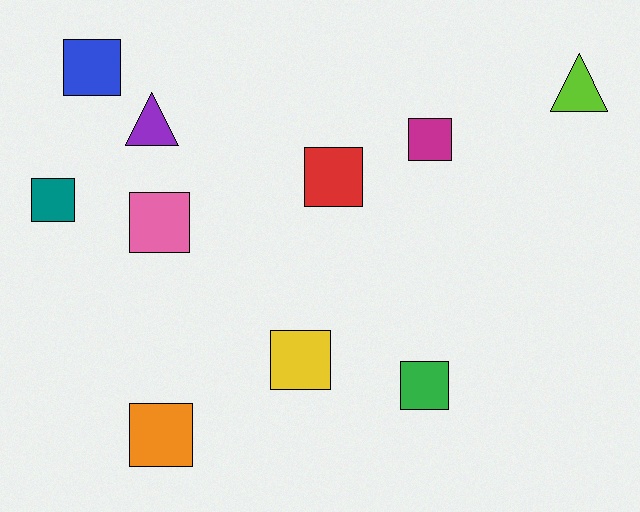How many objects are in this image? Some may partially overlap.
There are 10 objects.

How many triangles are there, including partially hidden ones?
There are 2 triangles.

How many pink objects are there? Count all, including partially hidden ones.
There is 1 pink object.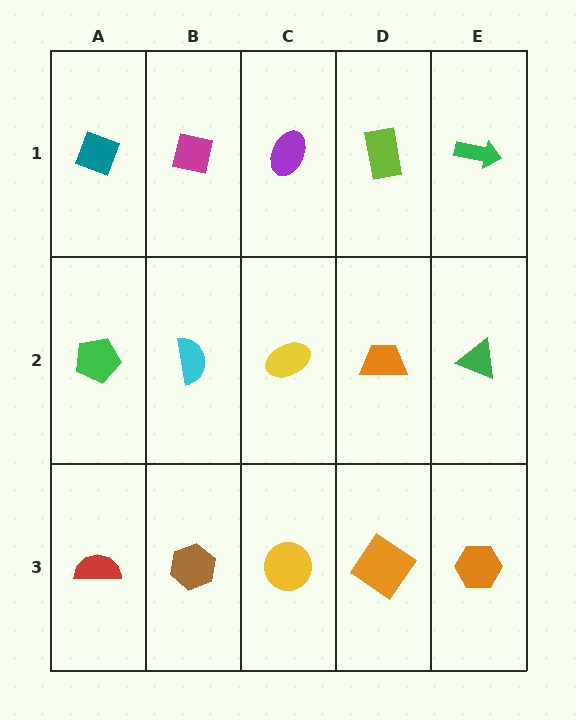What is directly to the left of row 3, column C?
A brown hexagon.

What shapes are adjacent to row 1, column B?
A cyan semicircle (row 2, column B), a teal diamond (row 1, column A), a purple ellipse (row 1, column C).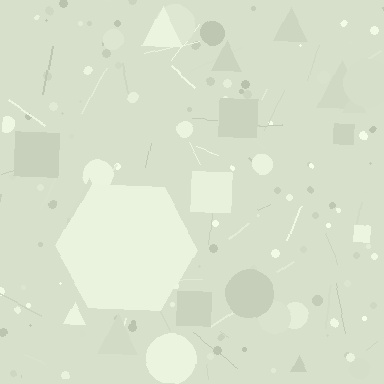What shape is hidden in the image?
A hexagon is hidden in the image.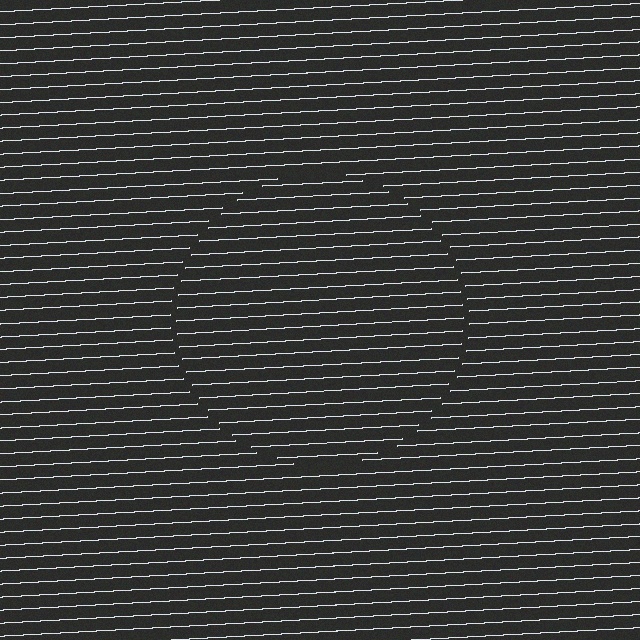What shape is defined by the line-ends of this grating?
An illusory circle. The interior of the shape contains the same grating, shifted by half a period — the contour is defined by the phase discontinuity where line-ends from the inner and outer gratings abut.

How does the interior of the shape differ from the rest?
The interior of the shape contains the same grating, shifted by half a period — the contour is defined by the phase discontinuity where line-ends from the inner and outer gratings abut.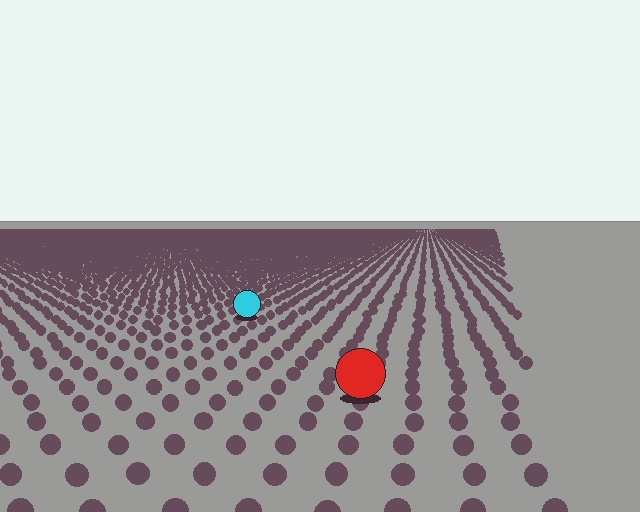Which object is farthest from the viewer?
The cyan circle is farthest from the viewer. It appears smaller and the ground texture around it is denser.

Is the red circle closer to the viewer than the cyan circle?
Yes. The red circle is closer — you can tell from the texture gradient: the ground texture is coarser near it.